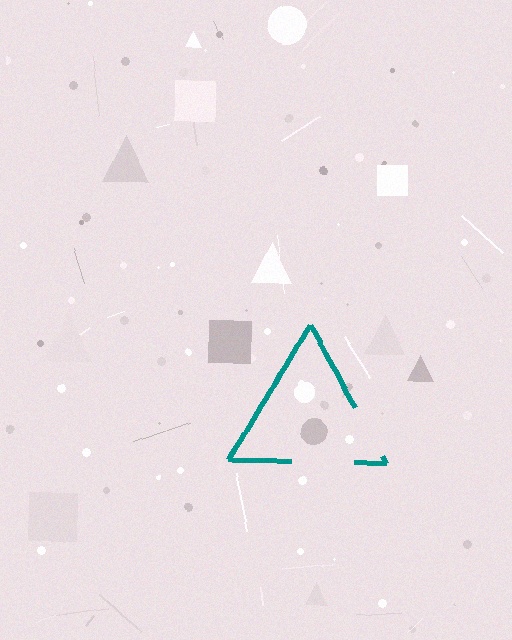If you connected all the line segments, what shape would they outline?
They would outline a triangle.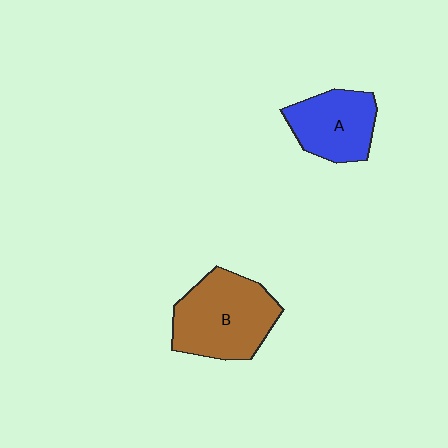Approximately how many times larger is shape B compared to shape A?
Approximately 1.4 times.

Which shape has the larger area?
Shape B (brown).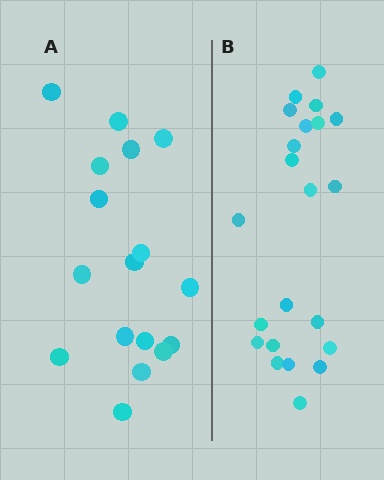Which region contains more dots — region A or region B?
Region B (the right region) has more dots.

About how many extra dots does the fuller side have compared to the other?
Region B has about 5 more dots than region A.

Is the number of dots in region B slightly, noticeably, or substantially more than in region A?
Region B has noticeably more, but not dramatically so. The ratio is roughly 1.3 to 1.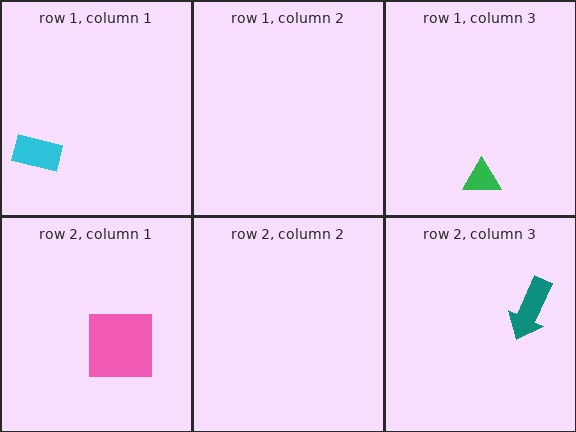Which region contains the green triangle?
The row 1, column 3 region.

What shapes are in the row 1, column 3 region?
The green triangle.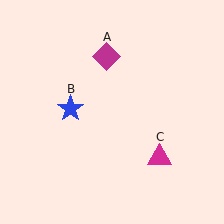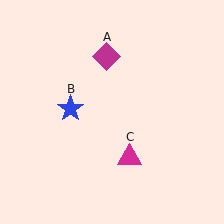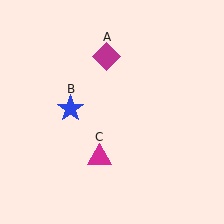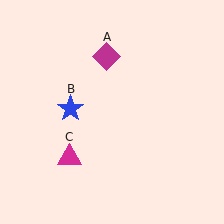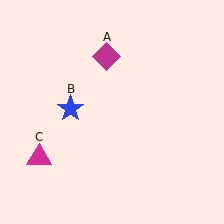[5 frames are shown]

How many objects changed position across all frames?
1 object changed position: magenta triangle (object C).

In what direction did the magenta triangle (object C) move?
The magenta triangle (object C) moved left.